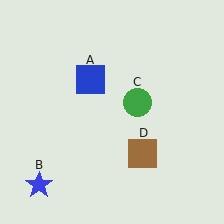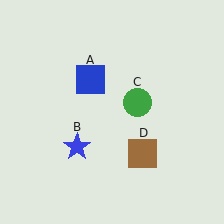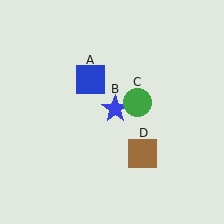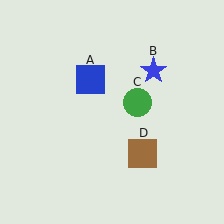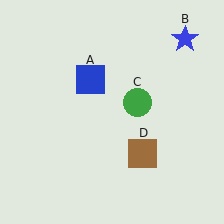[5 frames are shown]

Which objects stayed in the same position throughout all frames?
Blue square (object A) and green circle (object C) and brown square (object D) remained stationary.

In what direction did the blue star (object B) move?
The blue star (object B) moved up and to the right.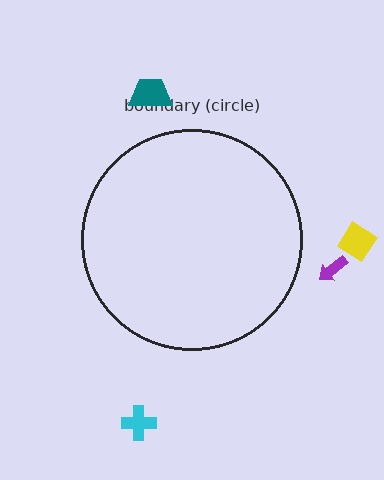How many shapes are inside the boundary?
0 inside, 4 outside.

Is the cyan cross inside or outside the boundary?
Outside.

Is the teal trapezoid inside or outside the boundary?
Outside.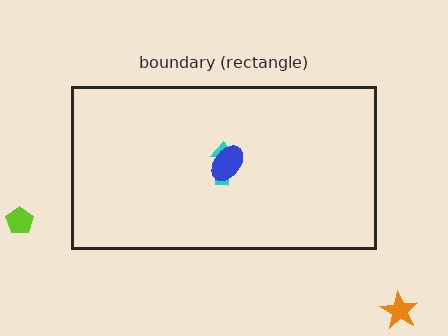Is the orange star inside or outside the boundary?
Outside.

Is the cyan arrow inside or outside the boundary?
Inside.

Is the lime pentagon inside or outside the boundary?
Outside.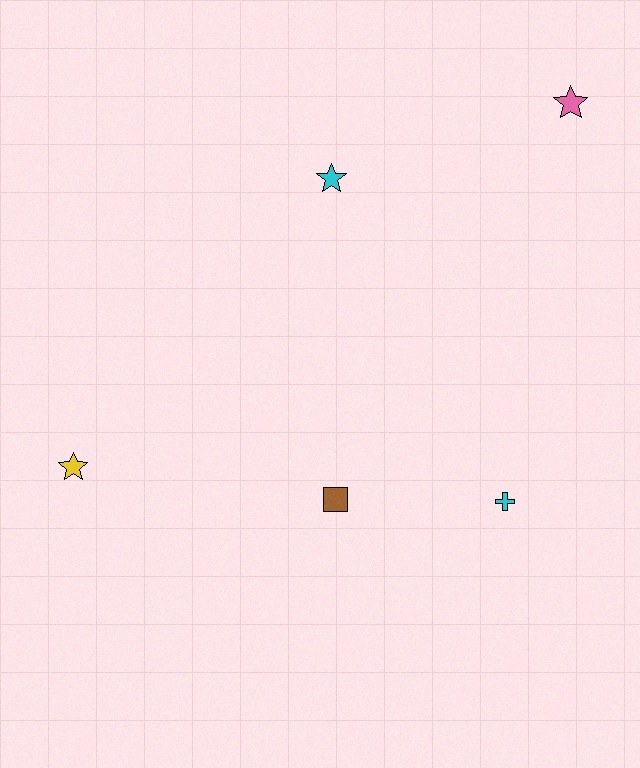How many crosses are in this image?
There is 1 cross.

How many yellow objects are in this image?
There is 1 yellow object.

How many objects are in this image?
There are 5 objects.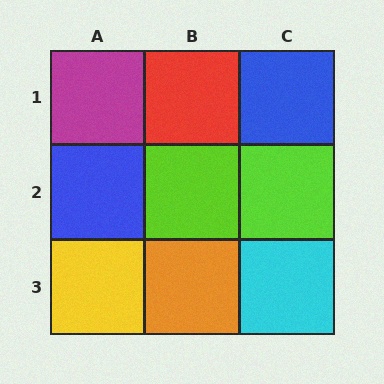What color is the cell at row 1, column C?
Blue.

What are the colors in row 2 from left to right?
Blue, lime, lime.